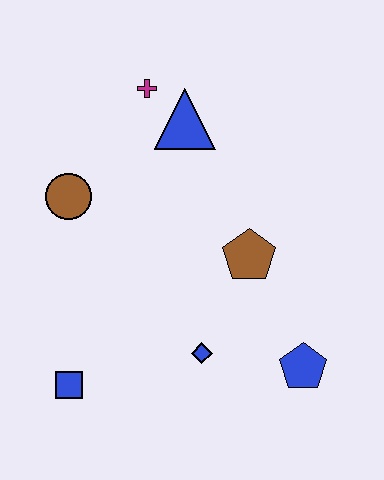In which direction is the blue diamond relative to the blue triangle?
The blue diamond is below the blue triangle.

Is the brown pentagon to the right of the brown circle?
Yes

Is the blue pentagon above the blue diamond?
No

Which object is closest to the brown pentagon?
The blue diamond is closest to the brown pentagon.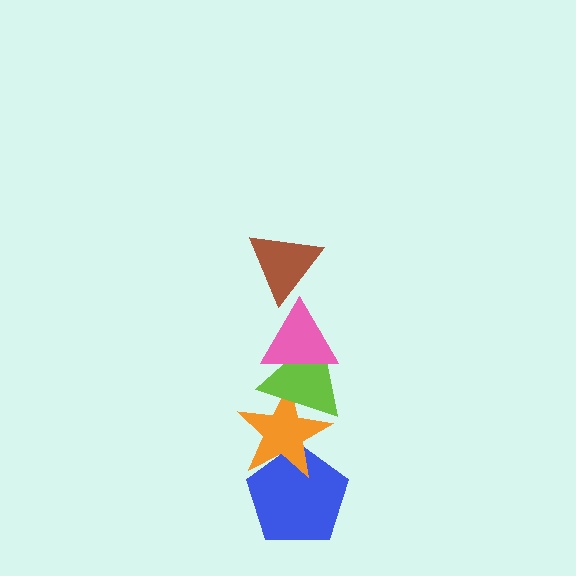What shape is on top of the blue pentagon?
The orange star is on top of the blue pentagon.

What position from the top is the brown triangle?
The brown triangle is 1st from the top.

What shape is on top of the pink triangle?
The brown triangle is on top of the pink triangle.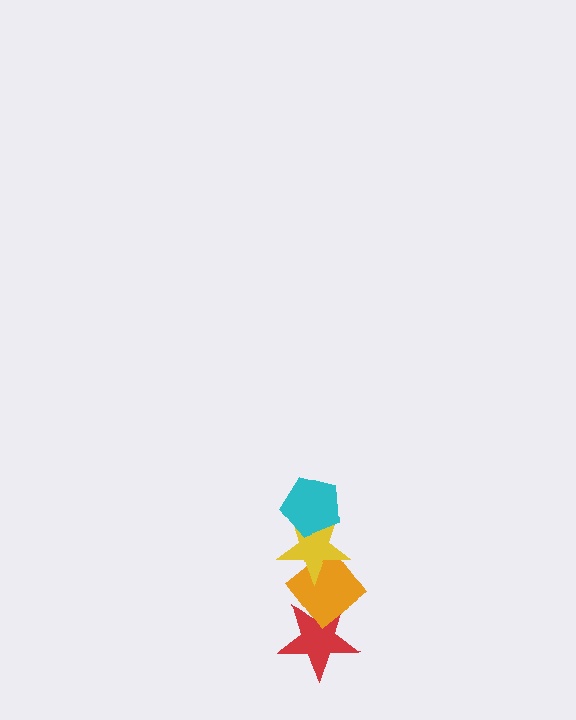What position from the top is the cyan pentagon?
The cyan pentagon is 1st from the top.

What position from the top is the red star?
The red star is 4th from the top.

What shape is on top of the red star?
The orange diamond is on top of the red star.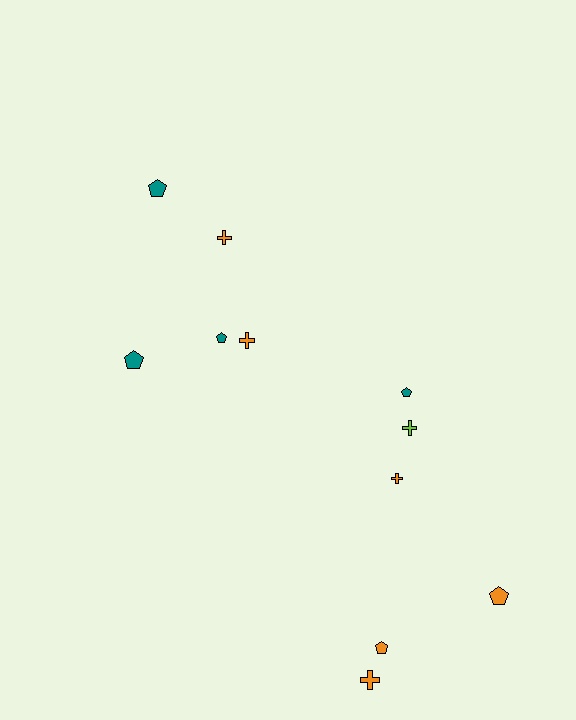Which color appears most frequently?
Orange, with 6 objects.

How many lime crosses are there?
There is 1 lime cross.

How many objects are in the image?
There are 11 objects.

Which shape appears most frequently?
Pentagon, with 6 objects.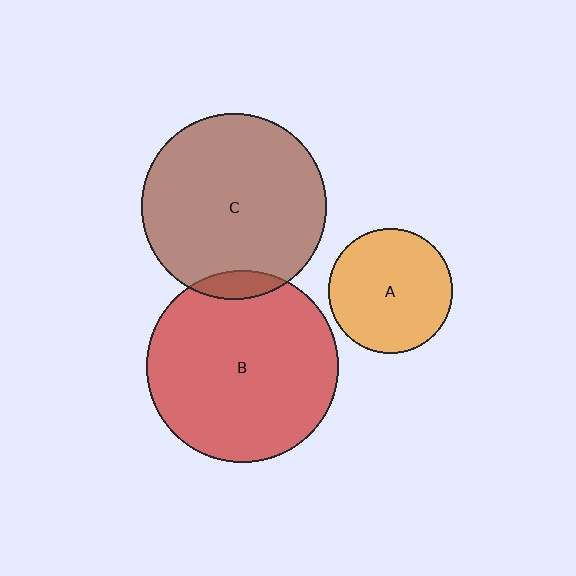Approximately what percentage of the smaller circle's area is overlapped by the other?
Approximately 5%.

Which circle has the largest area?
Circle B (red).